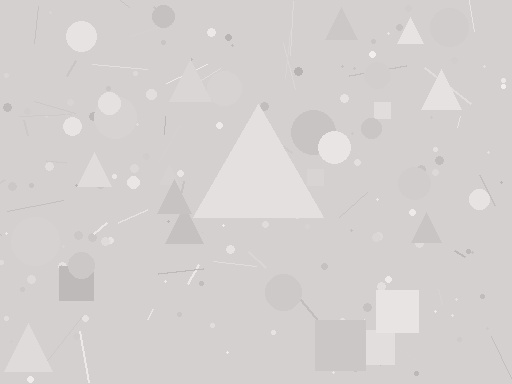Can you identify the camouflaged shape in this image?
The camouflaged shape is a triangle.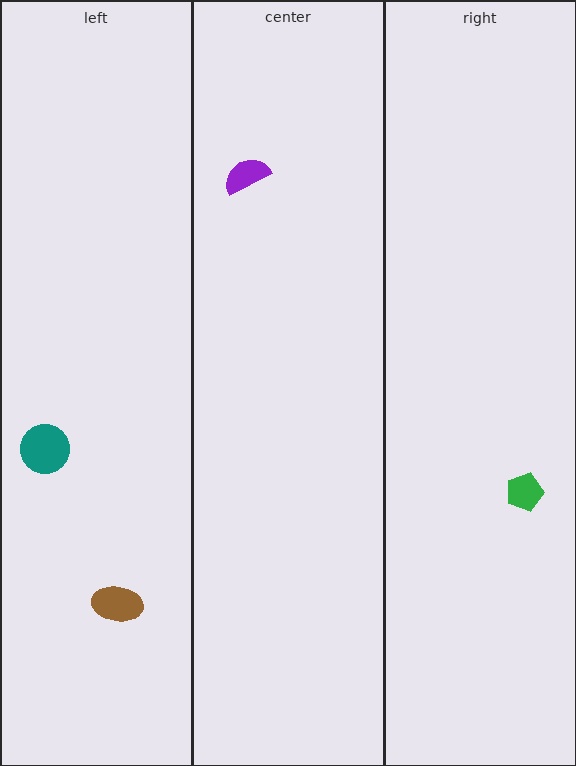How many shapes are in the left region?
2.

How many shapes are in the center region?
1.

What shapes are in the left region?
The teal circle, the brown ellipse.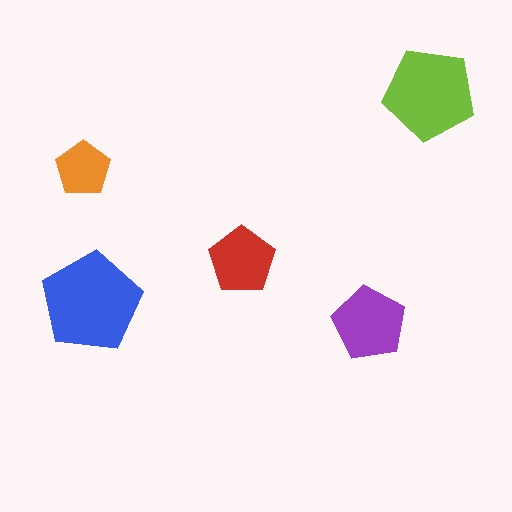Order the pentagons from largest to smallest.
the blue one, the lime one, the purple one, the red one, the orange one.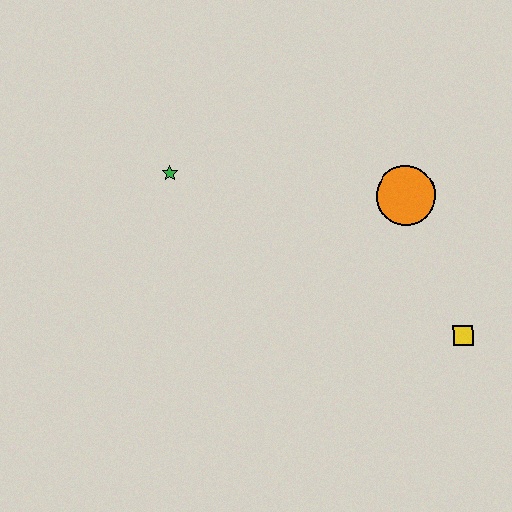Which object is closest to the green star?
The orange circle is closest to the green star.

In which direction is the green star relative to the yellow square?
The green star is to the left of the yellow square.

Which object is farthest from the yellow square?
The green star is farthest from the yellow square.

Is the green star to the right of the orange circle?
No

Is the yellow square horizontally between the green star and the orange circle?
No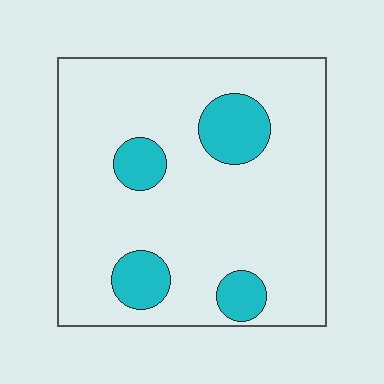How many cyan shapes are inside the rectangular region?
4.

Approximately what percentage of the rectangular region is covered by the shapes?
Approximately 15%.